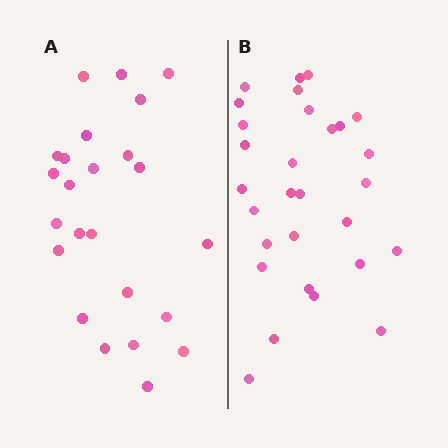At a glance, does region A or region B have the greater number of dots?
Region B (the right region) has more dots.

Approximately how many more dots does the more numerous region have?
Region B has about 5 more dots than region A.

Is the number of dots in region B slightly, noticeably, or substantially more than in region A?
Region B has only slightly more — the two regions are fairly close. The ratio is roughly 1.2 to 1.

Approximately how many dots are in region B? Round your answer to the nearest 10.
About 30 dots. (The exact count is 29, which rounds to 30.)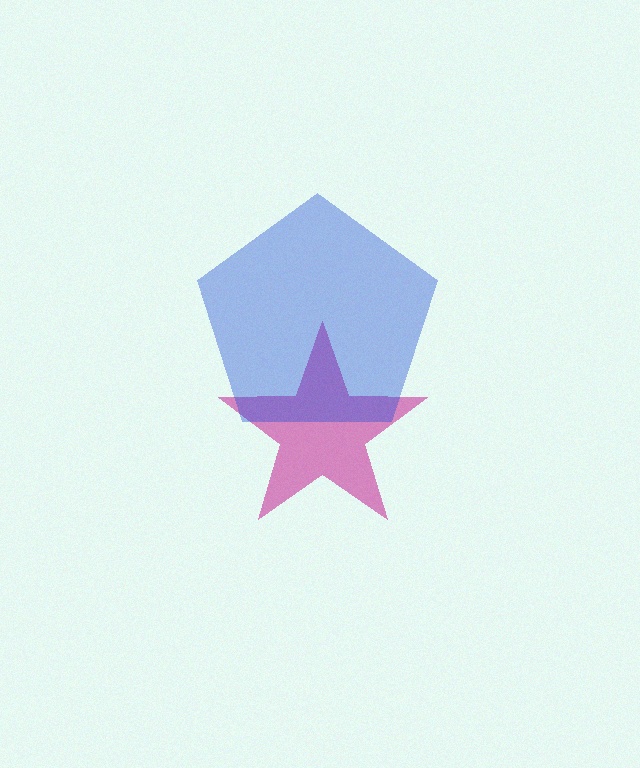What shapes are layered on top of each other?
The layered shapes are: a magenta star, a blue pentagon.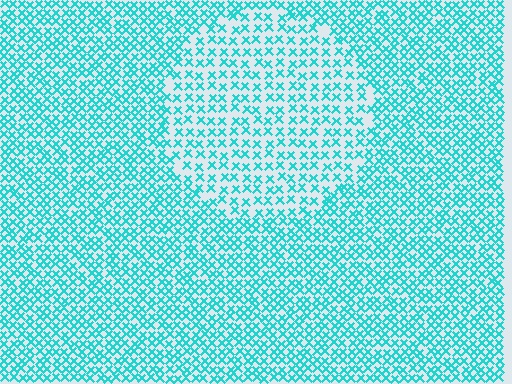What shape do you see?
I see a circle.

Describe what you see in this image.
The image contains small cyan elements arranged at two different densities. A circle-shaped region is visible where the elements are less densely packed than the surrounding area.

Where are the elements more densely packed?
The elements are more densely packed outside the circle boundary.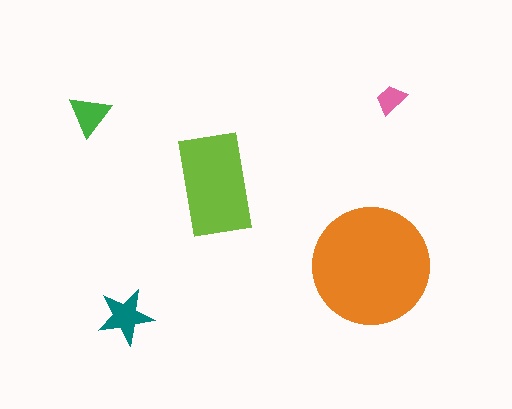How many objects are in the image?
There are 5 objects in the image.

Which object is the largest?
The orange circle.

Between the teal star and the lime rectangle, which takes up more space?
The lime rectangle.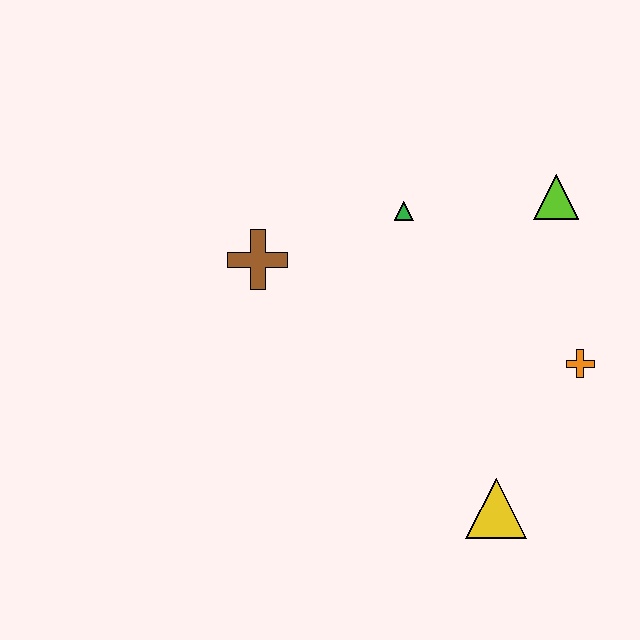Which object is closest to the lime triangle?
The green triangle is closest to the lime triangle.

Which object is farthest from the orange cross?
The brown cross is farthest from the orange cross.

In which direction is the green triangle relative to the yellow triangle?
The green triangle is above the yellow triangle.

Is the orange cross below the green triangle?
Yes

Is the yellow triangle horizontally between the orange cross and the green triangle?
Yes